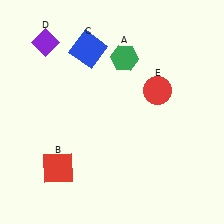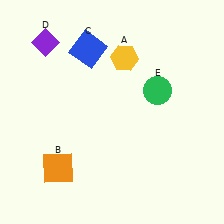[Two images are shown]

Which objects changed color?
A changed from green to yellow. B changed from red to orange. E changed from red to green.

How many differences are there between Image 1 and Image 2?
There are 3 differences between the two images.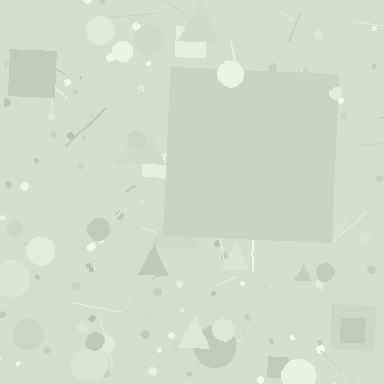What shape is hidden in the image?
A square is hidden in the image.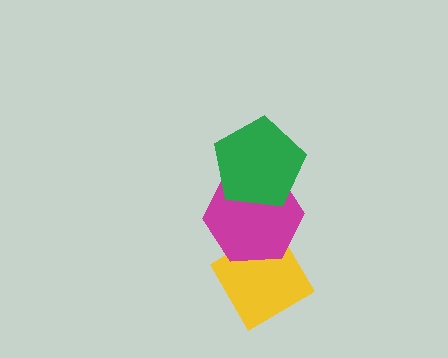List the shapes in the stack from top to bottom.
From top to bottom: the green pentagon, the magenta hexagon, the yellow diamond.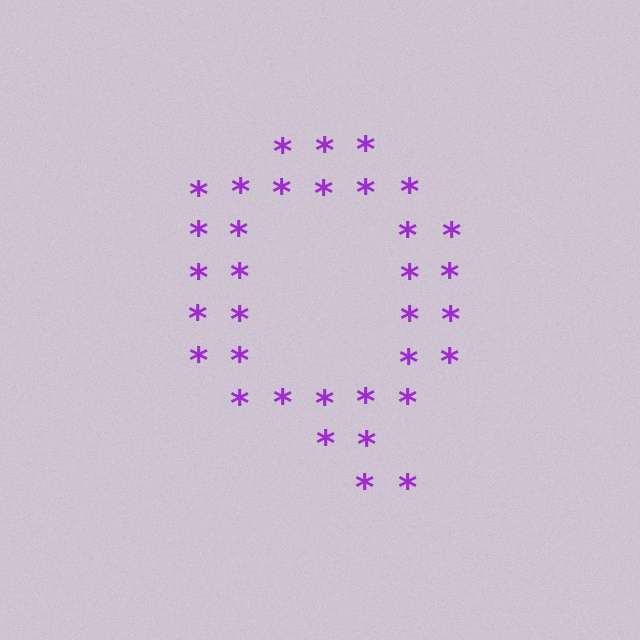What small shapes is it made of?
It is made of small asterisks.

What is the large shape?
The large shape is the letter Q.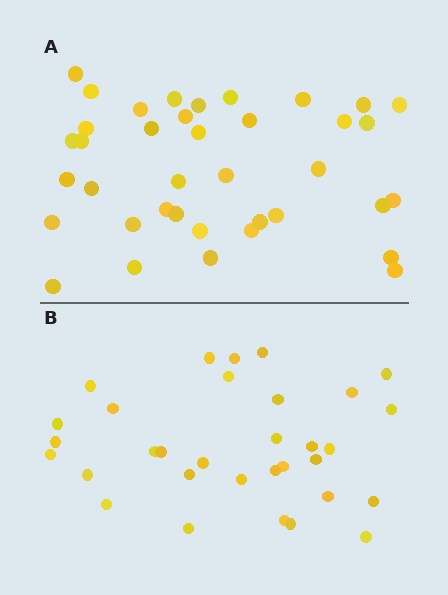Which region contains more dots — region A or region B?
Region A (the top region) has more dots.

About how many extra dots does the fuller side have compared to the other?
Region A has about 6 more dots than region B.